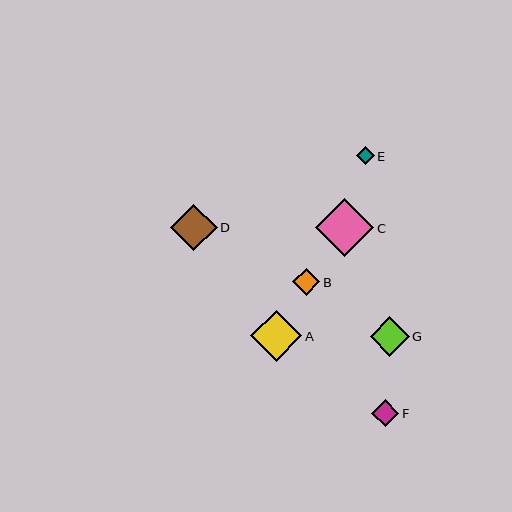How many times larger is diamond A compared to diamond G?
Diamond A is approximately 1.3 times the size of diamond G.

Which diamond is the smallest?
Diamond E is the smallest with a size of approximately 18 pixels.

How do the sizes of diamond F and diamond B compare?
Diamond F and diamond B are approximately the same size.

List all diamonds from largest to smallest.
From largest to smallest: C, A, D, G, F, B, E.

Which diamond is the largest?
Diamond C is the largest with a size of approximately 58 pixels.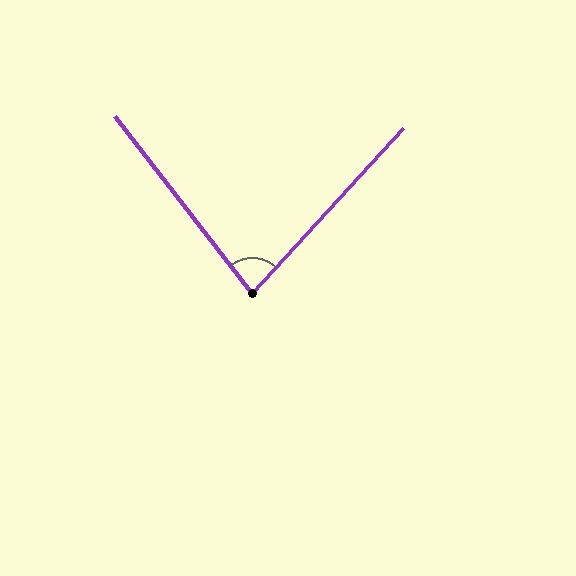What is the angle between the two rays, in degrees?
Approximately 80 degrees.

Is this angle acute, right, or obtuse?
It is acute.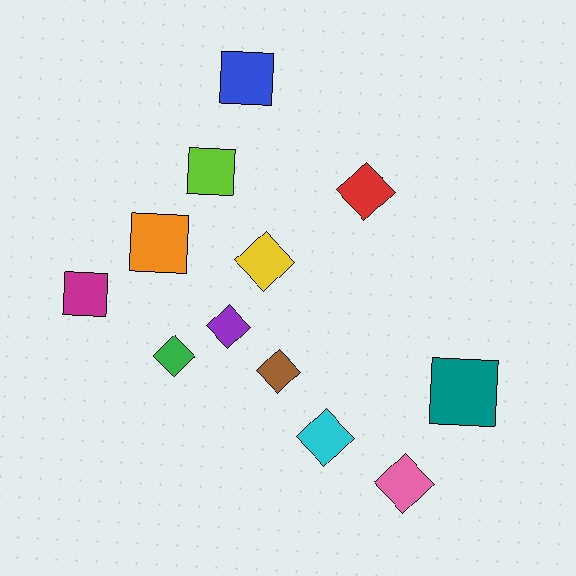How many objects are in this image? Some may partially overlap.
There are 12 objects.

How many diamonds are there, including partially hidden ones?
There are 7 diamonds.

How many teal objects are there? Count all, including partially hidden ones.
There is 1 teal object.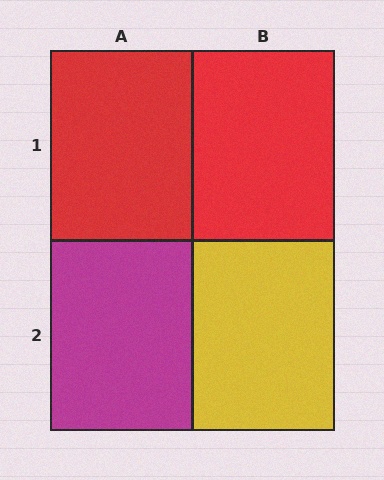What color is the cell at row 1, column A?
Red.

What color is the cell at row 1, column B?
Red.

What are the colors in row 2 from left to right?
Magenta, yellow.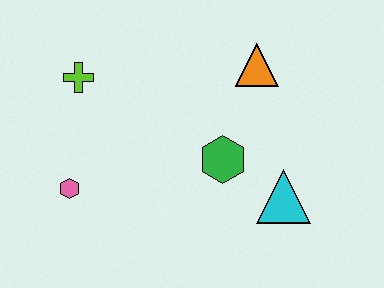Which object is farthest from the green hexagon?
The lime cross is farthest from the green hexagon.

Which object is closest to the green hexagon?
The cyan triangle is closest to the green hexagon.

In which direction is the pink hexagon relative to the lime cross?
The pink hexagon is below the lime cross.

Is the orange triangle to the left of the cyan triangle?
Yes